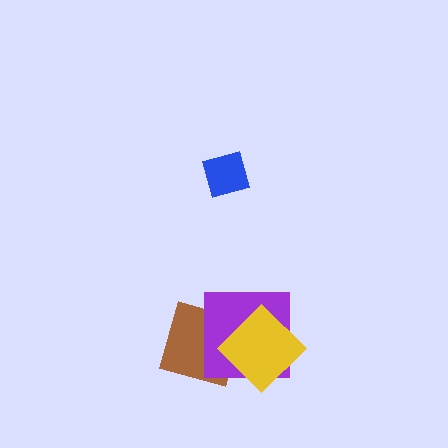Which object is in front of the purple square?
The yellow diamond is in front of the purple square.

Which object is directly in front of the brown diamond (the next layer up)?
The purple square is directly in front of the brown diamond.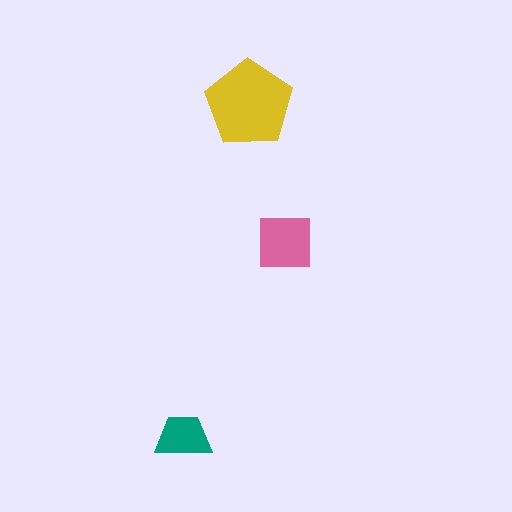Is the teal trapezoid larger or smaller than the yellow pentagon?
Smaller.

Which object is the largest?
The yellow pentagon.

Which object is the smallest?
The teal trapezoid.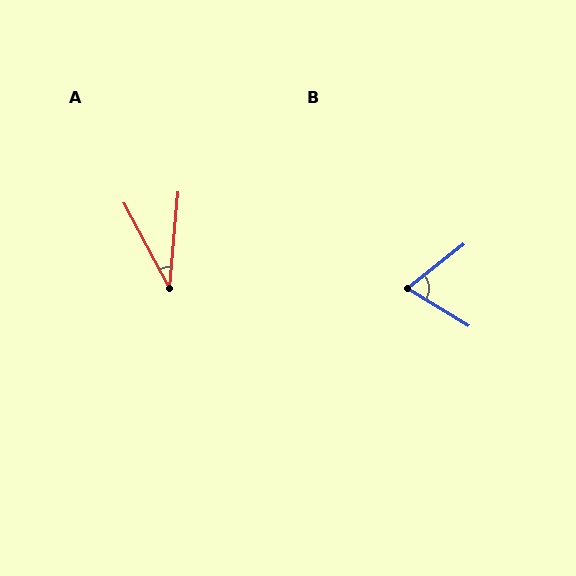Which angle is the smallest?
A, at approximately 33 degrees.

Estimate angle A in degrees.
Approximately 33 degrees.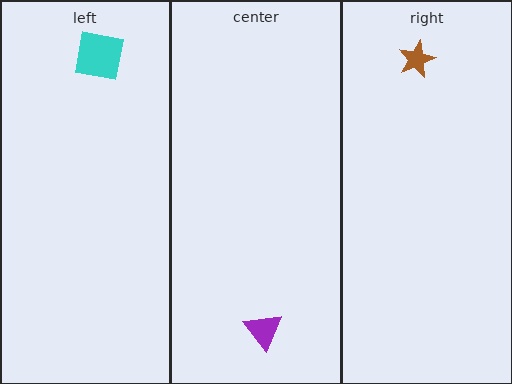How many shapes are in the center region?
1.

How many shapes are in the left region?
1.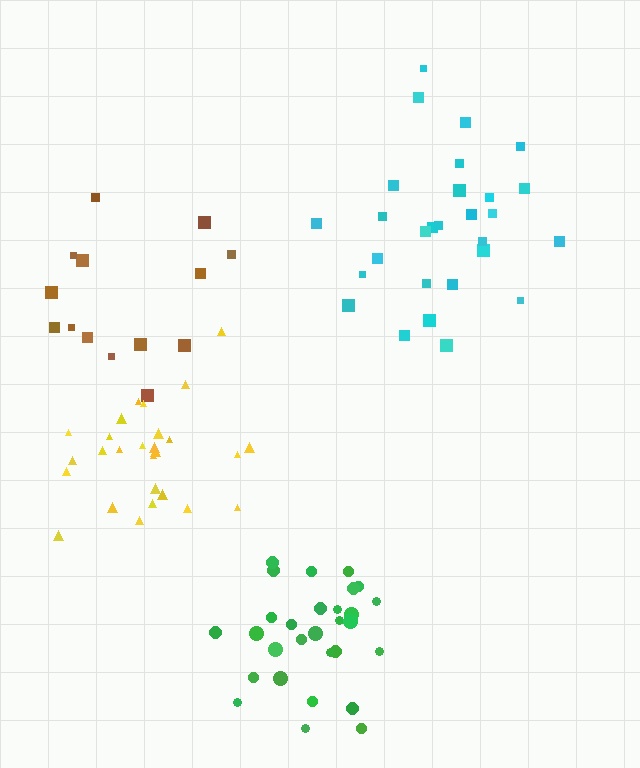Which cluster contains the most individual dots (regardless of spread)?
Green (29).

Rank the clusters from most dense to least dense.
green, yellow, cyan, brown.